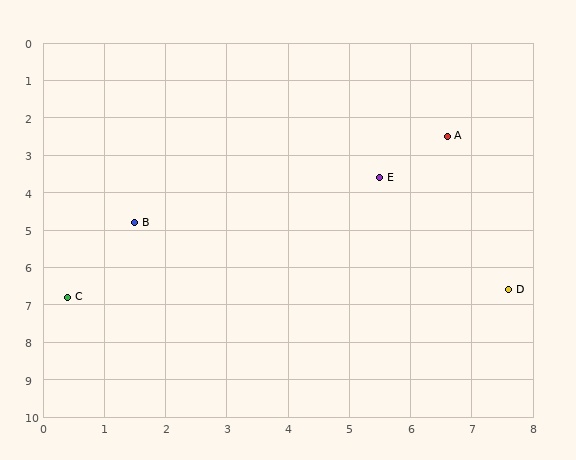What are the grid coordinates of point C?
Point C is at approximately (0.4, 6.8).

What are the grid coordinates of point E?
Point E is at approximately (5.5, 3.6).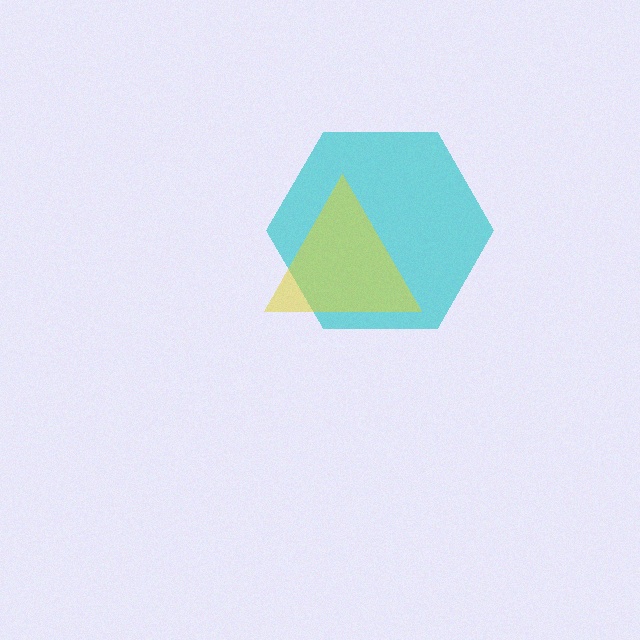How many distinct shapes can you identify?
There are 2 distinct shapes: a cyan hexagon, a yellow triangle.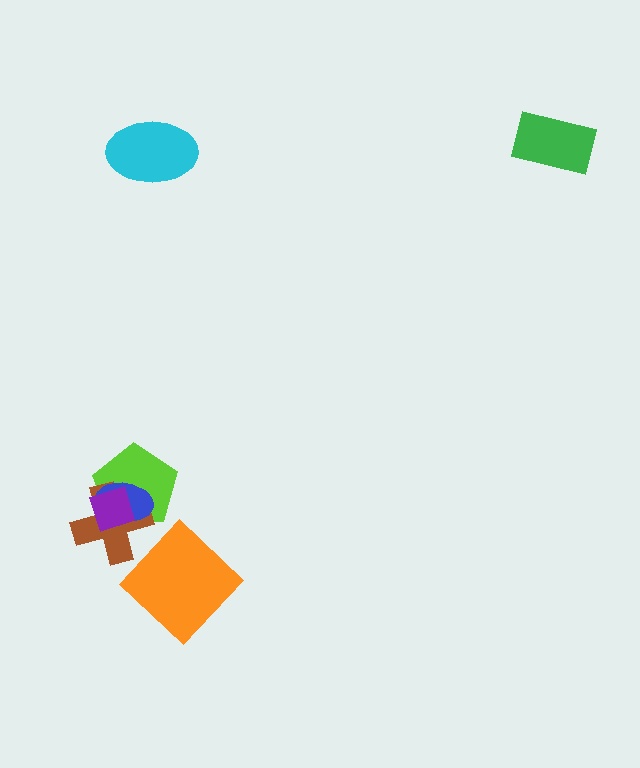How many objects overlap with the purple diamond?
3 objects overlap with the purple diamond.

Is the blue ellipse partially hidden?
Yes, it is partially covered by another shape.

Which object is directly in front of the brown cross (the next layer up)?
The blue ellipse is directly in front of the brown cross.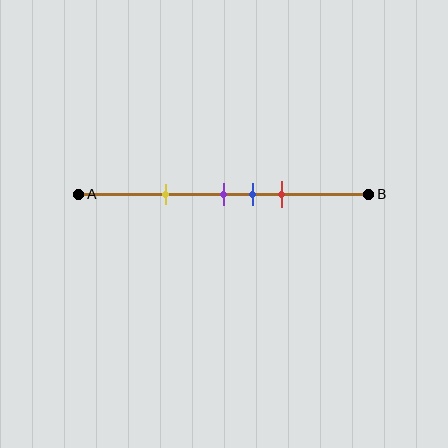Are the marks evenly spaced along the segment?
No, the marks are not evenly spaced.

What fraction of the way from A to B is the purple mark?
The purple mark is approximately 50% (0.5) of the way from A to B.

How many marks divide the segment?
There are 4 marks dividing the segment.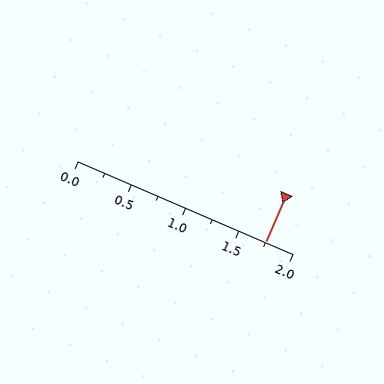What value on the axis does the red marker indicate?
The marker indicates approximately 1.75.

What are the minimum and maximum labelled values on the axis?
The axis runs from 0.0 to 2.0.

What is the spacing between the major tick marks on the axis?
The major ticks are spaced 0.5 apart.